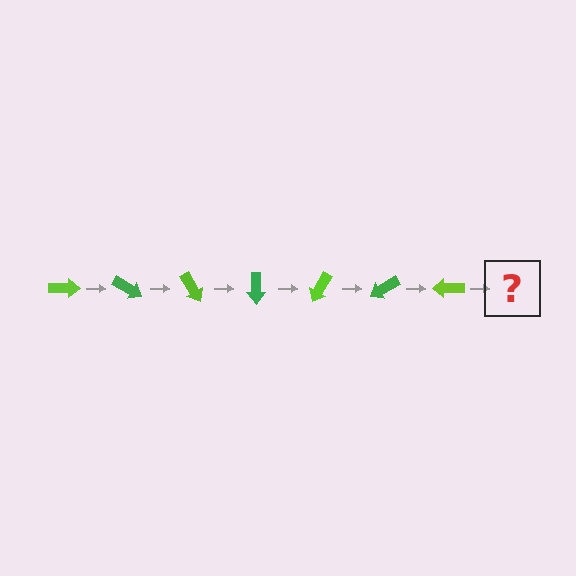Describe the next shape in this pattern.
It should be a green arrow, rotated 210 degrees from the start.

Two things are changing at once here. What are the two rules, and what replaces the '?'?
The two rules are that it rotates 30 degrees each step and the color cycles through lime and green. The '?' should be a green arrow, rotated 210 degrees from the start.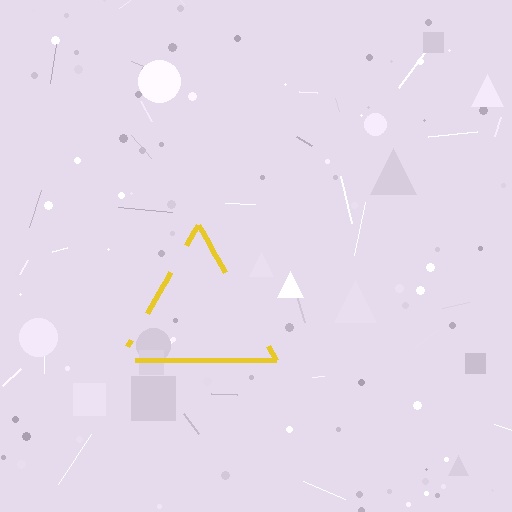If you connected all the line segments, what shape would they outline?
They would outline a triangle.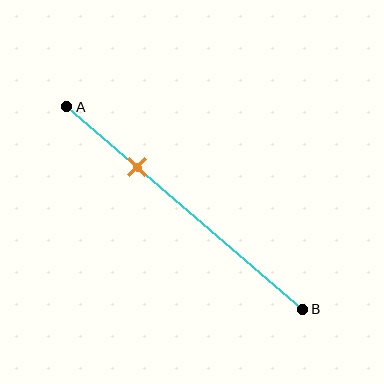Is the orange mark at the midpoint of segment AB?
No, the mark is at about 30% from A, not at the 50% midpoint.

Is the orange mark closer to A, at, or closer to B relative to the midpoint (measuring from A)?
The orange mark is closer to point A than the midpoint of segment AB.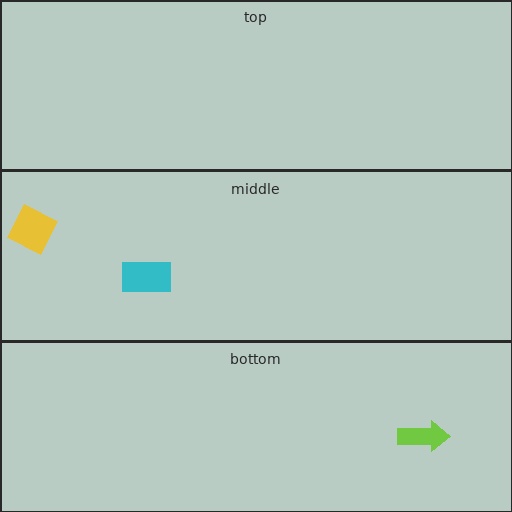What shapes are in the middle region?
The cyan rectangle, the yellow square.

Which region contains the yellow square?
The middle region.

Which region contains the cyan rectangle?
The middle region.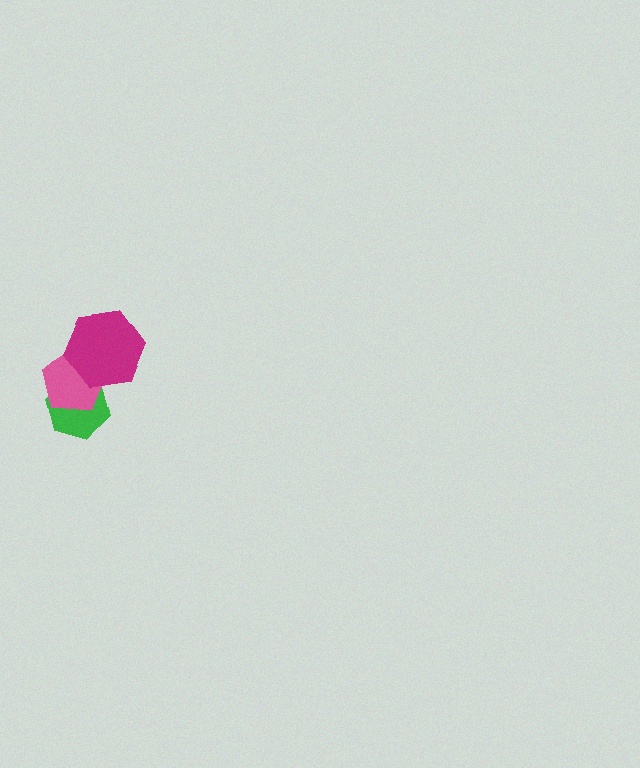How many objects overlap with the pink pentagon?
2 objects overlap with the pink pentagon.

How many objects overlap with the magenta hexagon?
2 objects overlap with the magenta hexagon.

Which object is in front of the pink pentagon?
The magenta hexagon is in front of the pink pentagon.